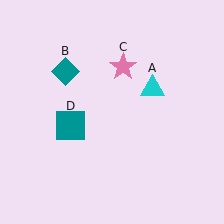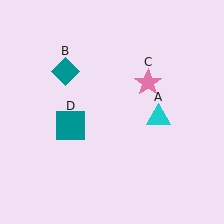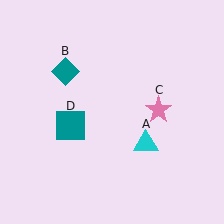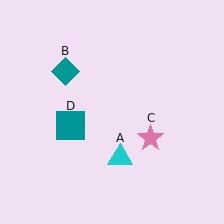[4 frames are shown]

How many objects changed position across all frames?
2 objects changed position: cyan triangle (object A), pink star (object C).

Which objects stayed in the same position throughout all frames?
Teal diamond (object B) and teal square (object D) remained stationary.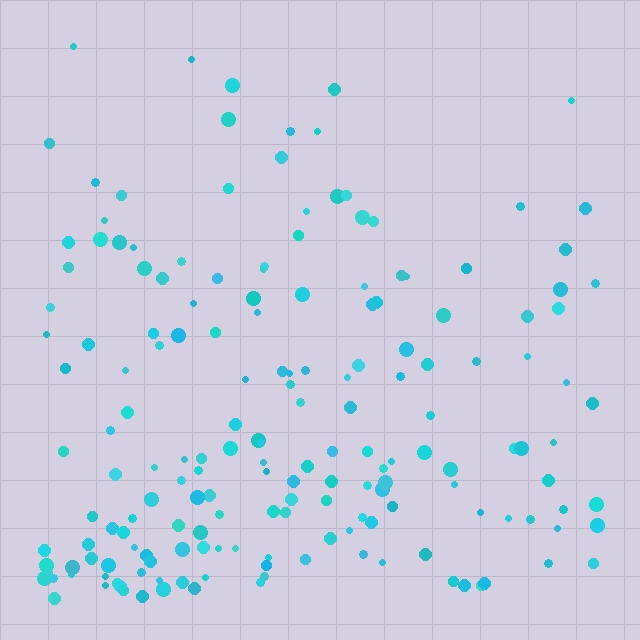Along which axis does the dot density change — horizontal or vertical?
Vertical.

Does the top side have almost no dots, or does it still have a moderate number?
Still a moderate number, just noticeably fewer than the bottom.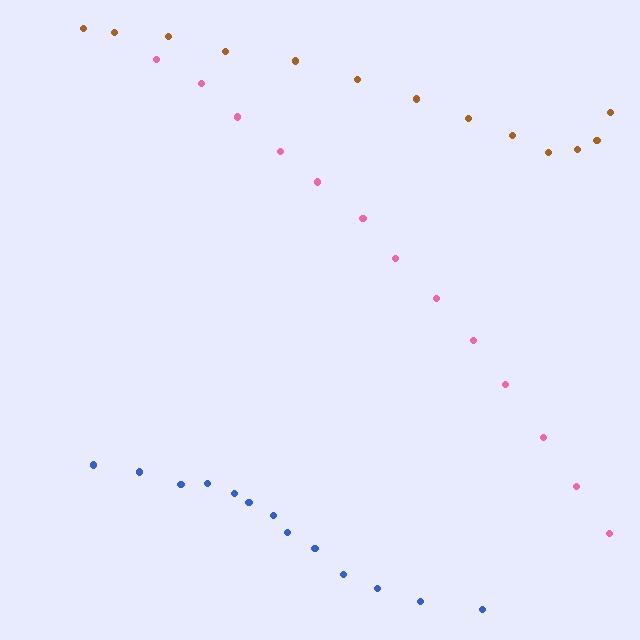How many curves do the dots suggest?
There are 3 distinct paths.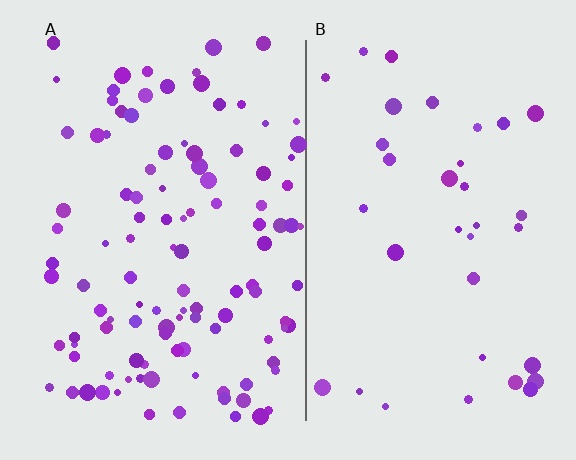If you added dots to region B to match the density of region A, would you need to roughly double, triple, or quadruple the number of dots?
Approximately triple.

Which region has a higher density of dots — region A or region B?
A (the left).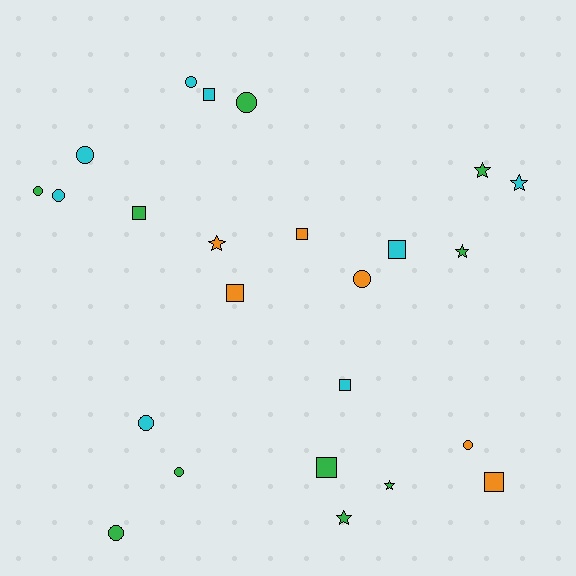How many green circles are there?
There are 4 green circles.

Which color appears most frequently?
Green, with 10 objects.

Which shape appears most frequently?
Circle, with 10 objects.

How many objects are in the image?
There are 24 objects.